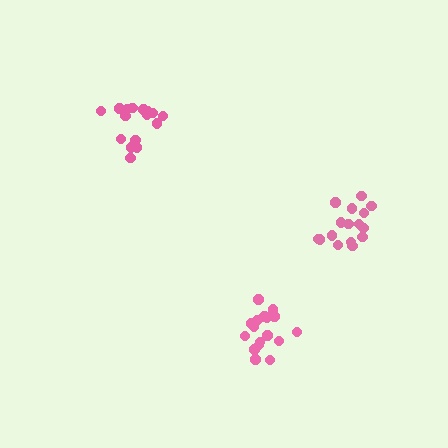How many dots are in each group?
Group 1: 16 dots, Group 2: 17 dots, Group 3: 17 dots (50 total).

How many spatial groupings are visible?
There are 3 spatial groupings.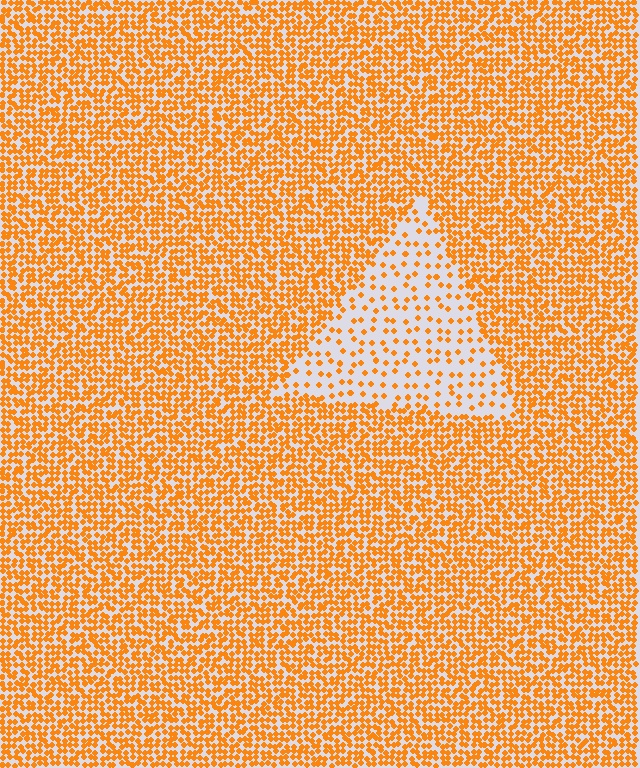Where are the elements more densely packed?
The elements are more densely packed outside the triangle boundary.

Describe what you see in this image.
The image contains small orange elements arranged at two different densities. A triangle-shaped region is visible where the elements are less densely packed than the surrounding area.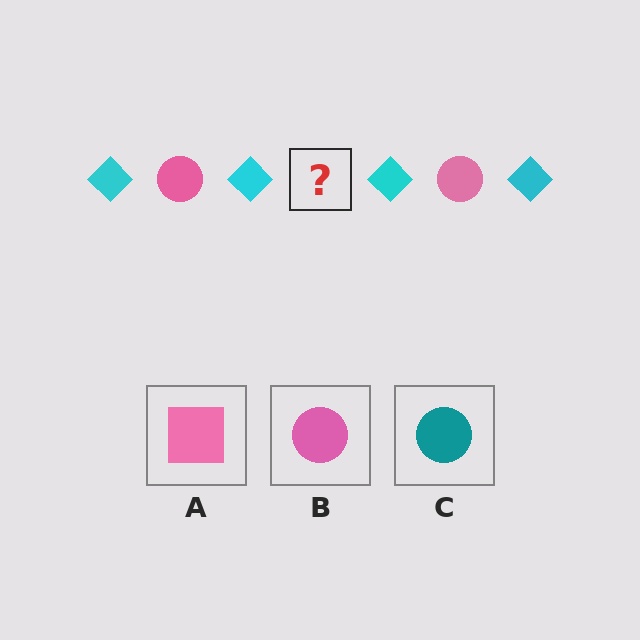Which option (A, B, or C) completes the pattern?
B.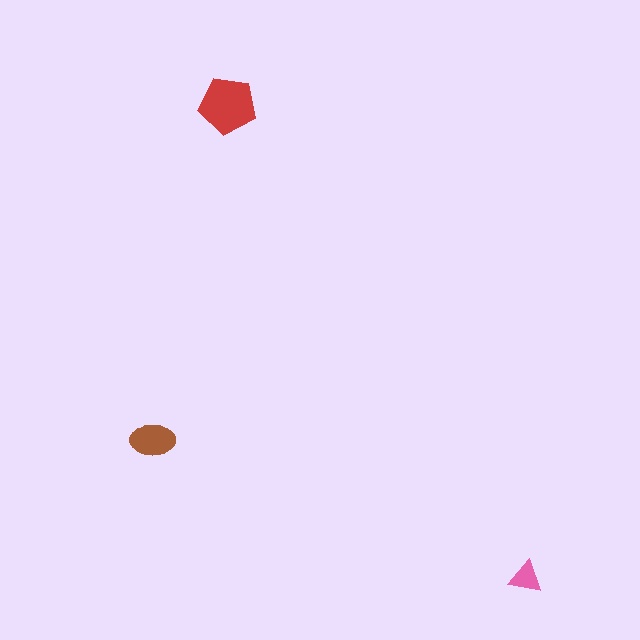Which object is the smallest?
The pink triangle.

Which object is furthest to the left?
The brown ellipse is leftmost.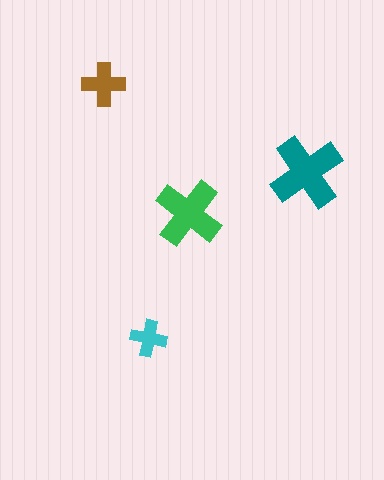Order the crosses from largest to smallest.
the teal one, the green one, the brown one, the cyan one.